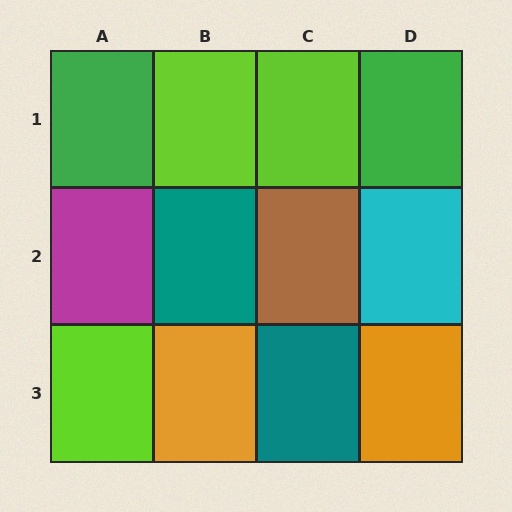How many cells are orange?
2 cells are orange.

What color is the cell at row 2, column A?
Magenta.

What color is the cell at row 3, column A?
Lime.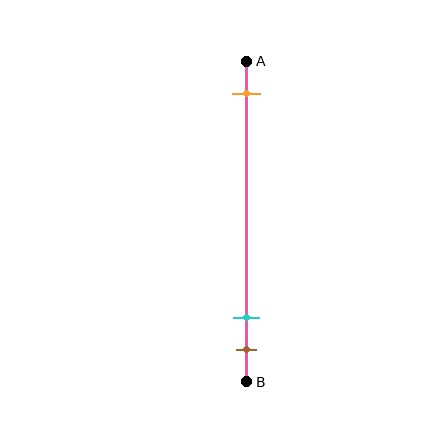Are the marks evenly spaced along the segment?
No, the marks are not evenly spaced.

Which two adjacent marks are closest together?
The cyan and brown marks are the closest adjacent pair.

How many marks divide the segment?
There are 3 marks dividing the segment.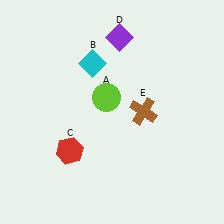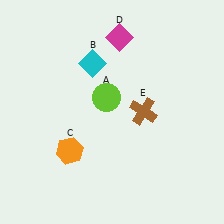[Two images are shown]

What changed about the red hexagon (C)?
In Image 1, C is red. In Image 2, it changed to orange.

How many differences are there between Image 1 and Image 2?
There are 2 differences between the two images.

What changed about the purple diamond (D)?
In Image 1, D is purple. In Image 2, it changed to magenta.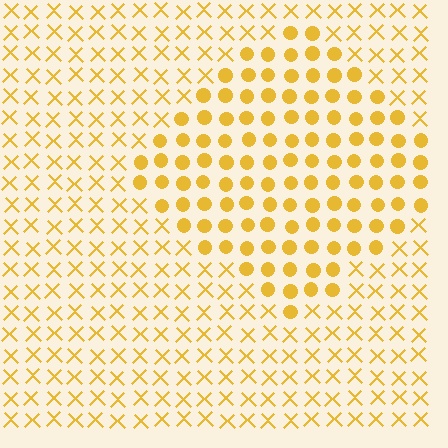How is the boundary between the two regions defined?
The boundary is defined by a change in element shape: circles inside vs. X marks outside. All elements share the same color and spacing.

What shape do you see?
I see a diamond.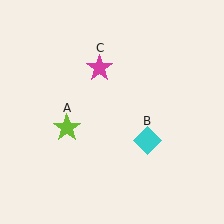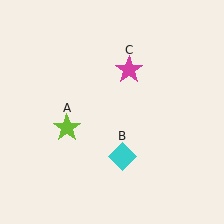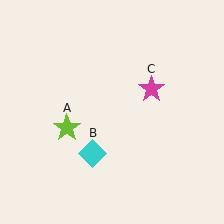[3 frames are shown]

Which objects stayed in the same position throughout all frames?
Lime star (object A) remained stationary.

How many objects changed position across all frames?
2 objects changed position: cyan diamond (object B), magenta star (object C).